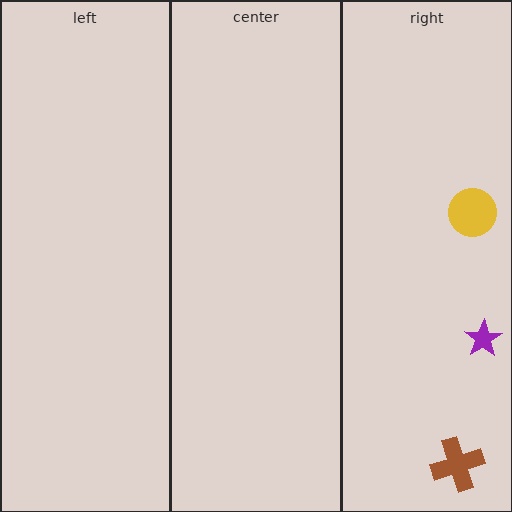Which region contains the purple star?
The right region.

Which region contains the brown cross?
The right region.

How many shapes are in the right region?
3.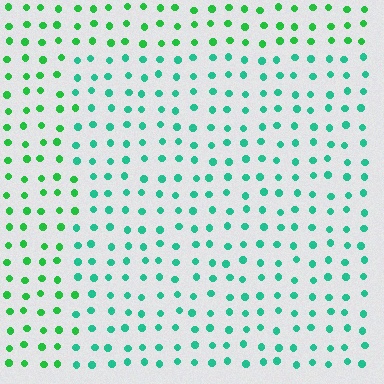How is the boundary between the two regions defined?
The boundary is defined purely by a slight shift in hue (about 31 degrees). Spacing, size, and orientation are identical on both sides.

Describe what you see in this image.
The image is filled with small green elements in a uniform arrangement. A rectangle-shaped region is visible where the elements are tinted to a slightly different hue, forming a subtle color boundary.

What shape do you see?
I see a rectangle.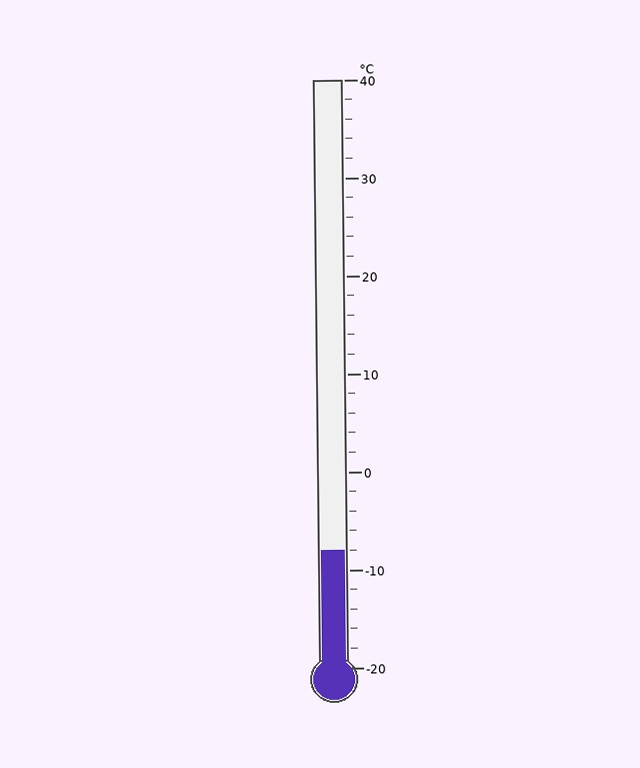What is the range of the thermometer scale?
The thermometer scale ranges from -20°C to 40°C.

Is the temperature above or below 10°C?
The temperature is below 10°C.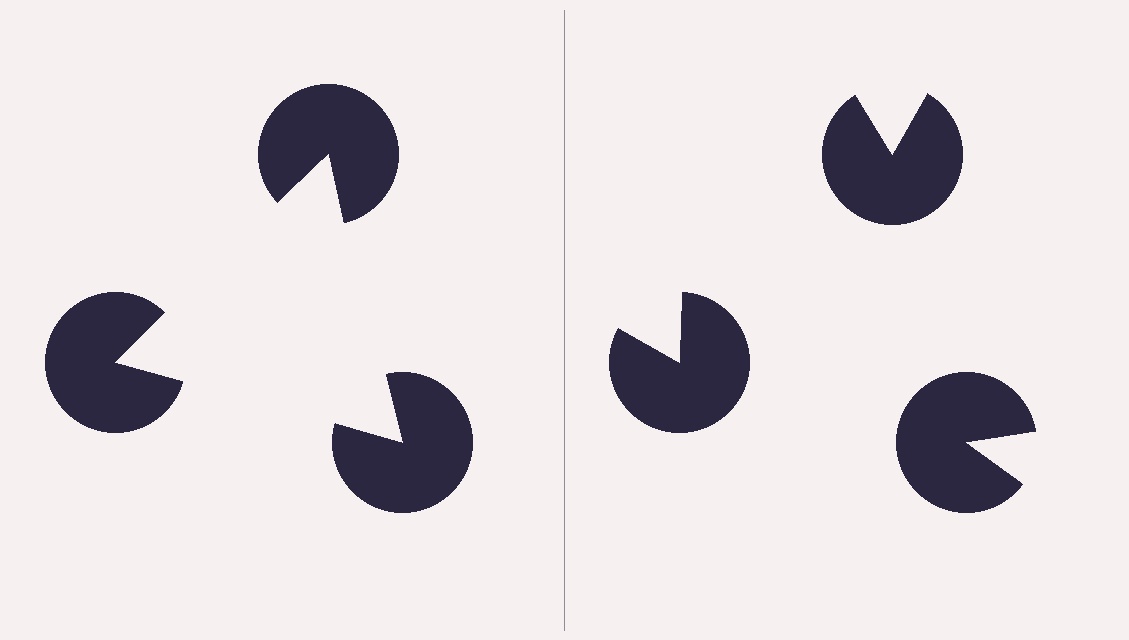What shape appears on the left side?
An illusory triangle.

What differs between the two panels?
The pac-man discs are positioned identically on both sides; only the wedge orientations differ. On the left they align to a triangle; on the right they are misaligned.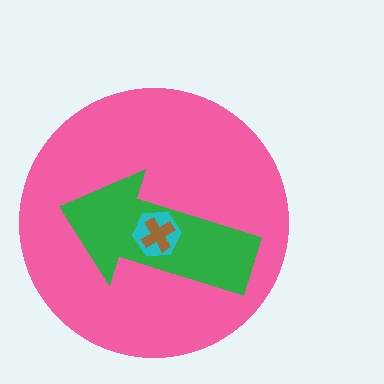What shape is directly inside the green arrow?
The cyan hexagon.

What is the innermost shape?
The brown cross.